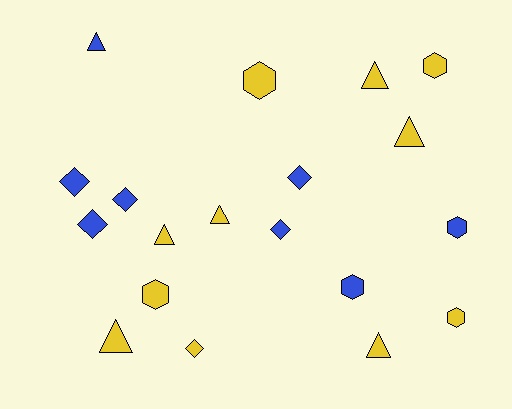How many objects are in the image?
There are 19 objects.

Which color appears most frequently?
Yellow, with 11 objects.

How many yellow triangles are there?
There are 6 yellow triangles.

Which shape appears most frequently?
Triangle, with 7 objects.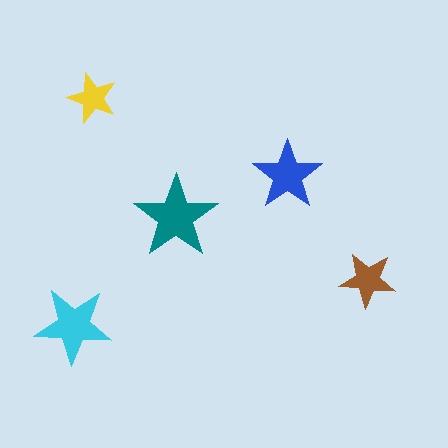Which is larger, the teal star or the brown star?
The teal one.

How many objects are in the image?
There are 5 objects in the image.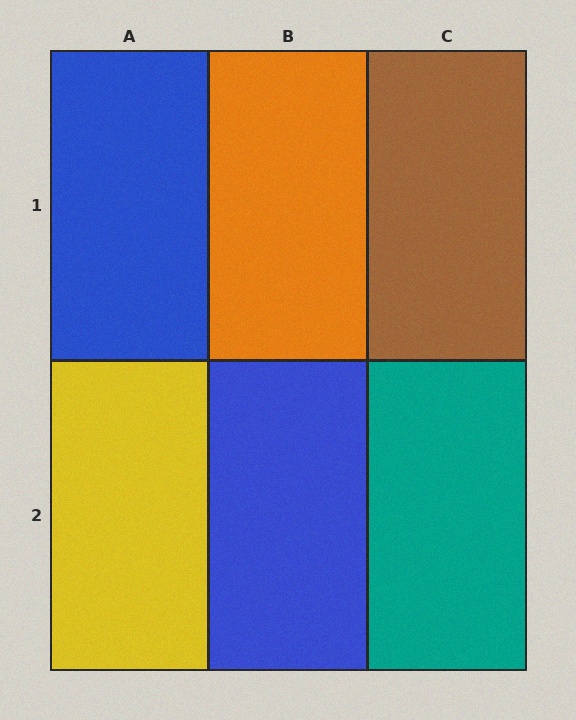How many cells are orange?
1 cell is orange.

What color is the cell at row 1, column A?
Blue.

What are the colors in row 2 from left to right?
Yellow, blue, teal.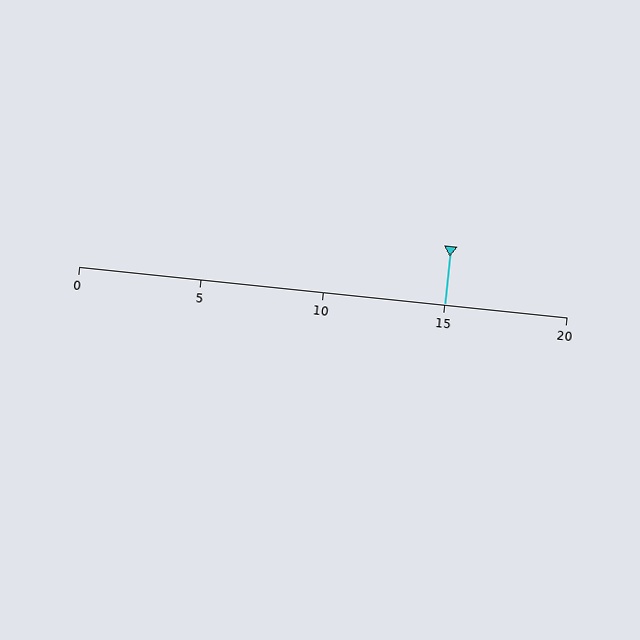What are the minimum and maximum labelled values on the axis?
The axis runs from 0 to 20.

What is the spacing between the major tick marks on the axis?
The major ticks are spaced 5 apart.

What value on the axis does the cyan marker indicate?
The marker indicates approximately 15.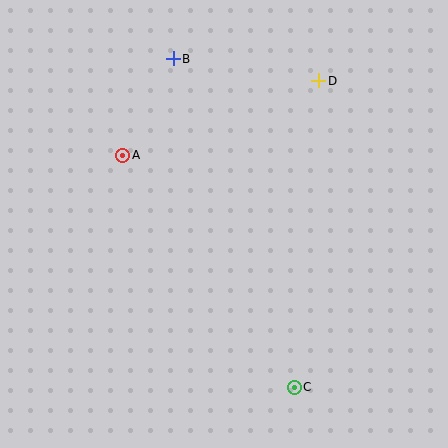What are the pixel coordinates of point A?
Point A is at (123, 155).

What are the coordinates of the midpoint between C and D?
The midpoint between C and D is at (306, 234).